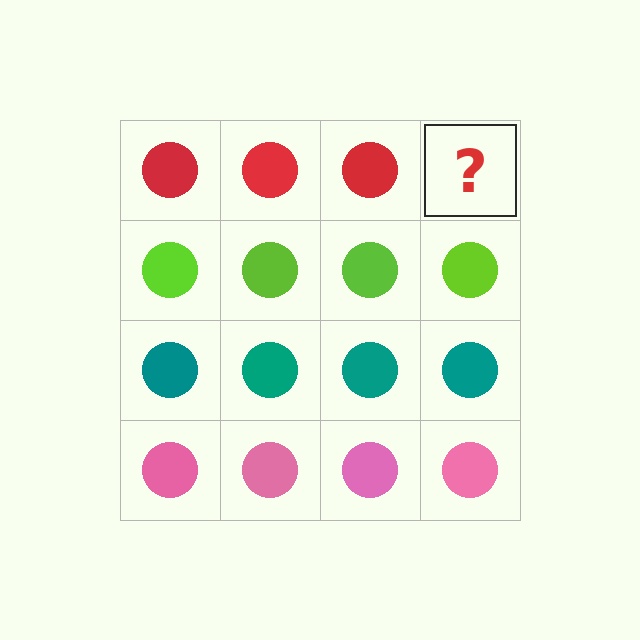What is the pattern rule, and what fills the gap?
The rule is that each row has a consistent color. The gap should be filled with a red circle.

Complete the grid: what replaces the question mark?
The question mark should be replaced with a red circle.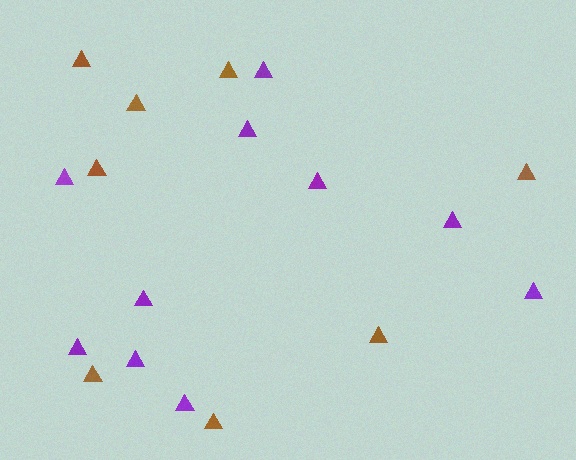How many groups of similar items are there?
There are 2 groups: one group of brown triangles (8) and one group of purple triangles (10).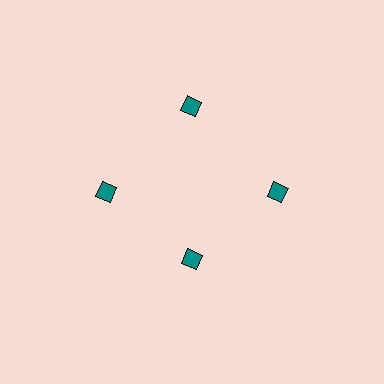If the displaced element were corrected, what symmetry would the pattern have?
It would have 4-fold rotational symmetry — the pattern would map onto itself every 90 degrees.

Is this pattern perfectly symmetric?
No. The 4 teal diamonds are arranged in a ring, but one element near the 6 o'clock position is pulled inward toward the center, breaking the 4-fold rotational symmetry.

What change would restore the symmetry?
The symmetry would be restored by moving it outward, back onto the ring so that all 4 diamonds sit at equal angles and equal distance from the center.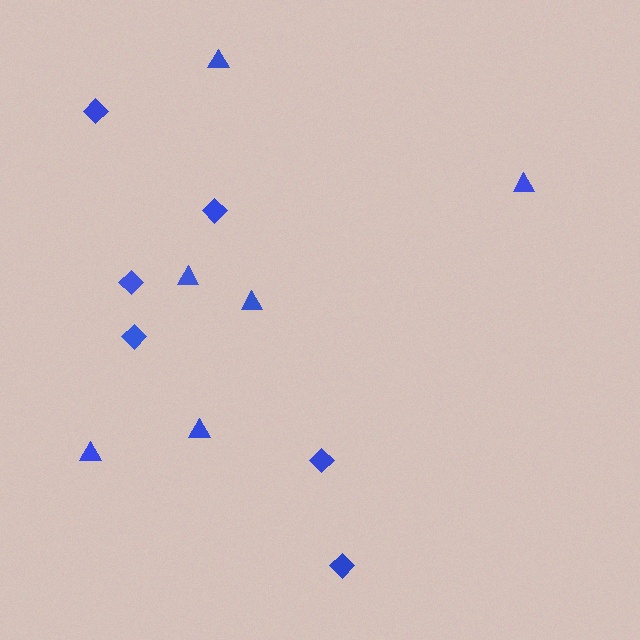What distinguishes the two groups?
There are 2 groups: one group of diamonds (6) and one group of triangles (6).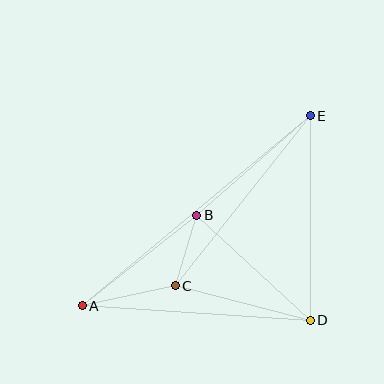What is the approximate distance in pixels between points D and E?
The distance between D and E is approximately 204 pixels.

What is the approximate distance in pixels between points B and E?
The distance between B and E is approximately 151 pixels.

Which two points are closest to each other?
Points B and C are closest to each other.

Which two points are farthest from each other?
Points A and E are farthest from each other.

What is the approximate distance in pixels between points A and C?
The distance between A and C is approximately 95 pixels.